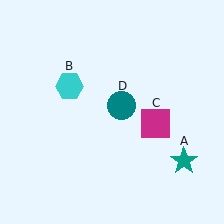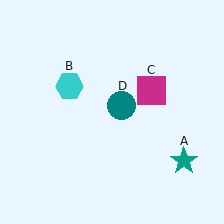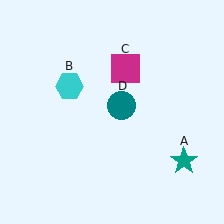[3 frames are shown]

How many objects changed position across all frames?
1 object changed position: magenta square (object C).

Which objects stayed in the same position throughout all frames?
Teal star (object A) and cyan hexagon (object B) and teal circle (object D) remained stationary.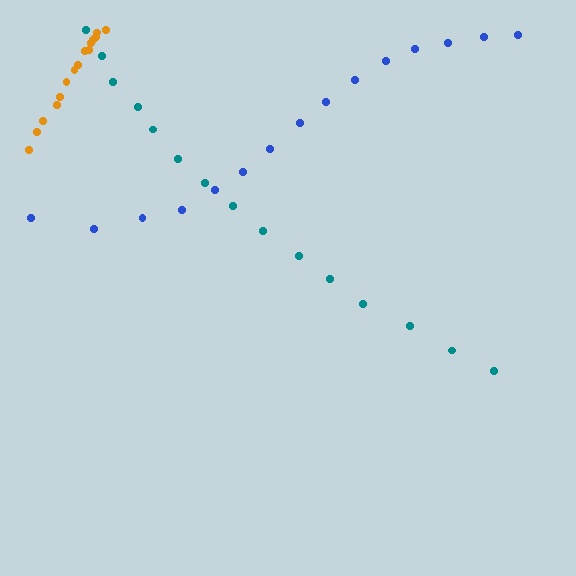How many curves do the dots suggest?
There are 3 distinct paths.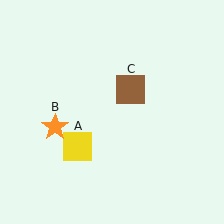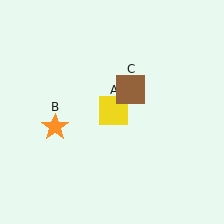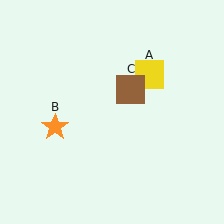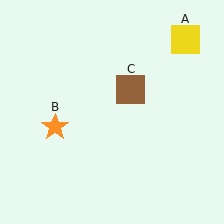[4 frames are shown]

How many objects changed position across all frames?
1 object changed position: yellow square (object A).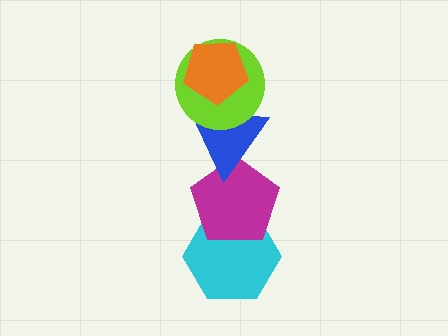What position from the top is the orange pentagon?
The orange pentagon is 1st from the top.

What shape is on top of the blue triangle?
The lime circle is on top of the blue triangle.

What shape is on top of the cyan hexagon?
The magenta pentagon is on top of the cyan hexagon.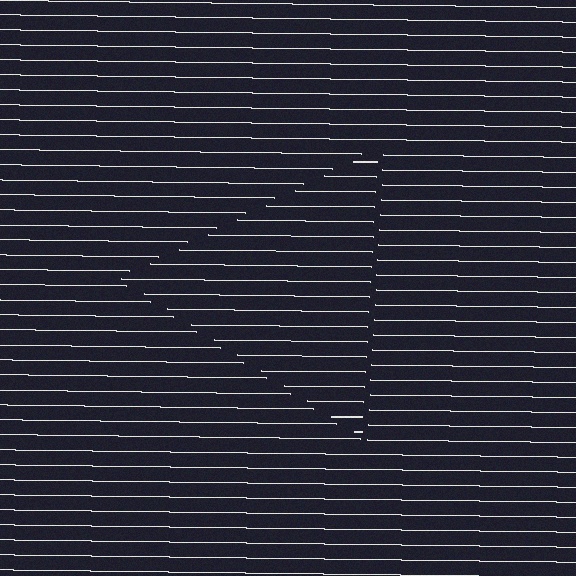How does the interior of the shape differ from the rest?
The interior of the shape contains the same grating, shifted by half a period — the contour is defined by the phase discontinuity where line-ends from the inner and outer gratings abut.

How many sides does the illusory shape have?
3 sides — the line-ends trace a triangle.